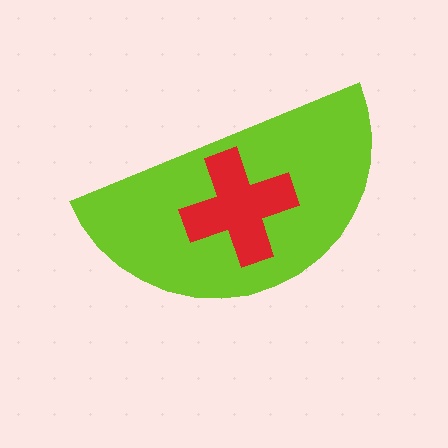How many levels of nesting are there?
2.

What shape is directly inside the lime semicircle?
The red cross.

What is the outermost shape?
The lime semicircle.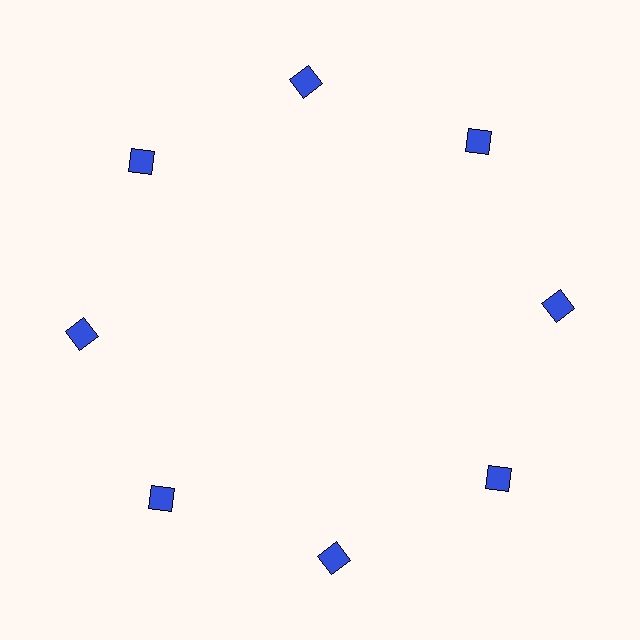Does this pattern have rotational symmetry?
Yes, this pattern has 8-fold rotational symmetry. It looks the same after rotating 45 degrees around the center.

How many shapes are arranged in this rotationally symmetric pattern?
There are 8 shapes, arranged in 8 groups of 1.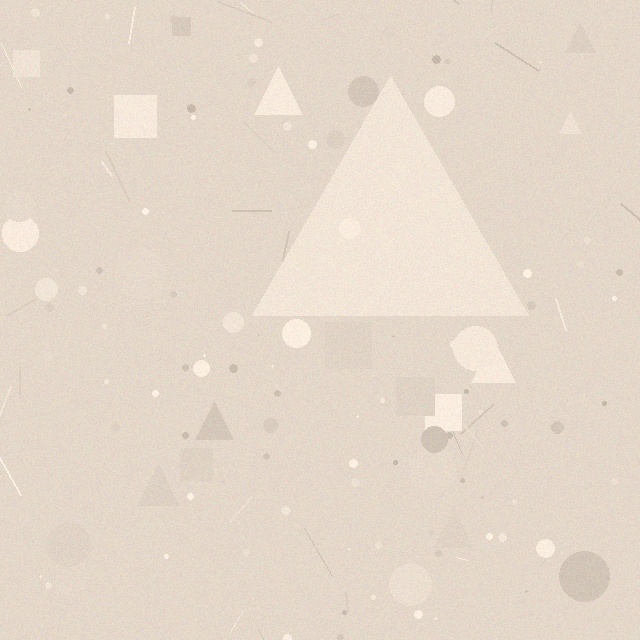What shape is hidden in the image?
A triangle is hidden in the image.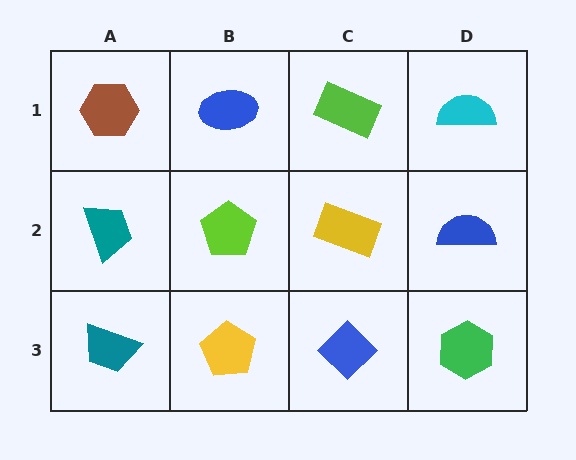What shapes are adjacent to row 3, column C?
A yellow rectangle (row 2, column C), a yellow pentagon (row 3, column B), a green hexagon (row 3, column D).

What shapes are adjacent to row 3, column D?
A blue semicircle (row 2, column D), a blue diamond (row 3, column C).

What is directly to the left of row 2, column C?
A lime pentagon.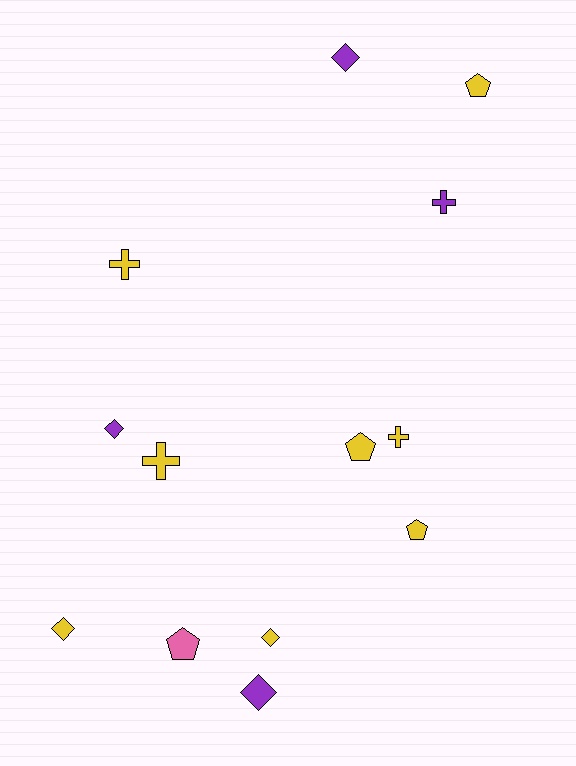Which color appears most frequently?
Yellow, with 8 objects.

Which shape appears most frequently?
Diamond, with 5 objects.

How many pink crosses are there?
There are no pink crosses.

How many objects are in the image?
There are 13 objects.